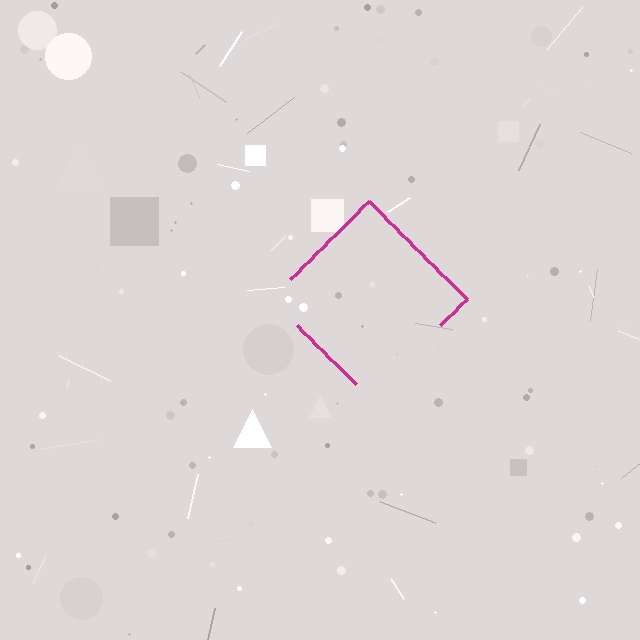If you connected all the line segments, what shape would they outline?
They would outline a diamond.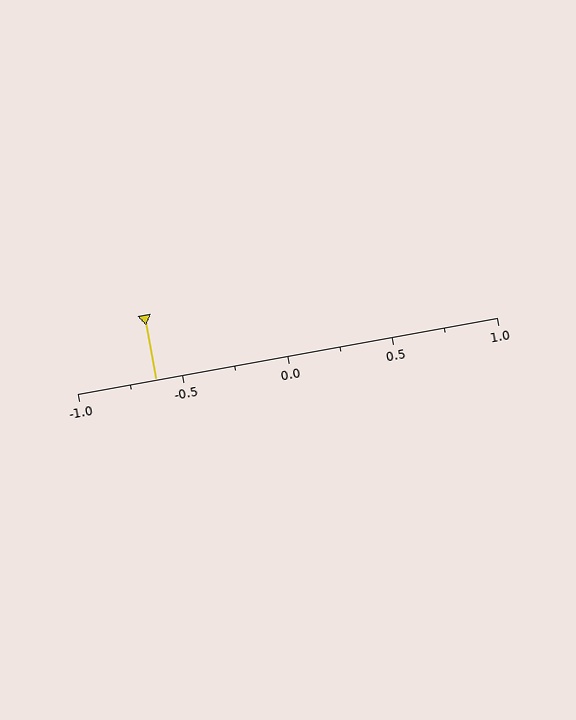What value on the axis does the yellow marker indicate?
The marker indicates approximately -0.62.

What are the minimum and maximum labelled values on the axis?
The axis runs from -1.0 to 1.0.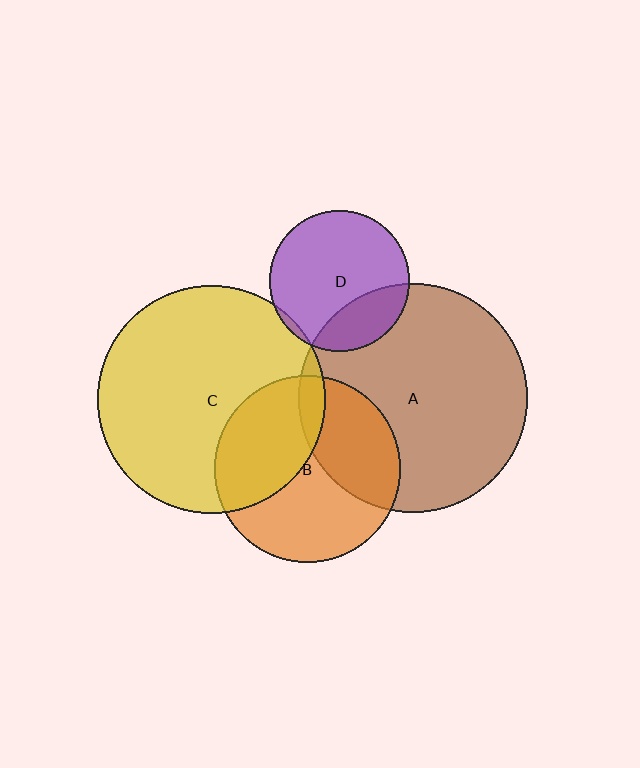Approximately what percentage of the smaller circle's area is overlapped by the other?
Approximately 40%.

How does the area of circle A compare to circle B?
Approximately 1.5 times.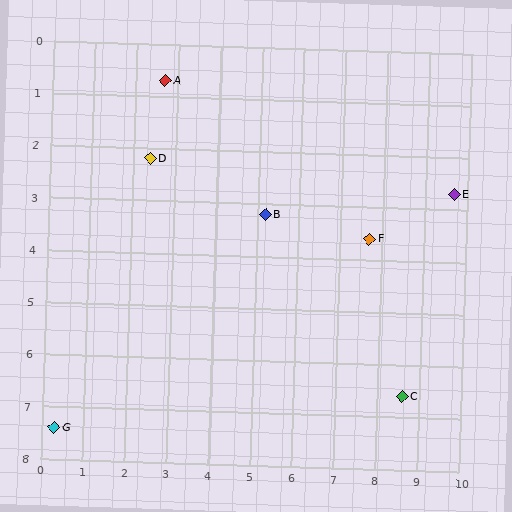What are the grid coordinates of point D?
Point D is at approximately (2.4, 2.2).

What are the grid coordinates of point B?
Point B is at approximately (5.2, 3.2).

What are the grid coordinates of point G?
Point G is at approximately (0.3, 7.4).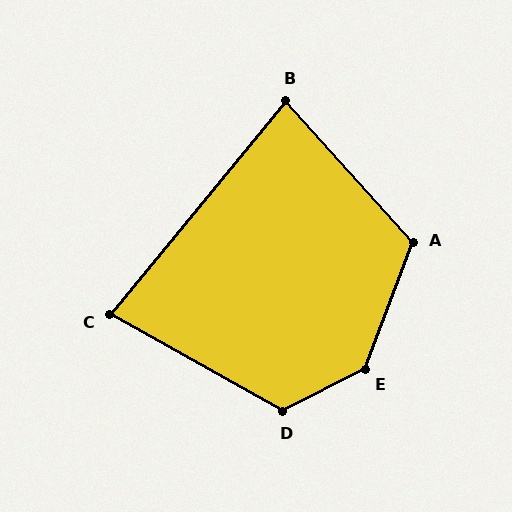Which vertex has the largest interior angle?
E, at approximately 137 degrees.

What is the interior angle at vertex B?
Approximately 82 degrees (acute).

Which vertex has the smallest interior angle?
C, at approximately 80 degrees.